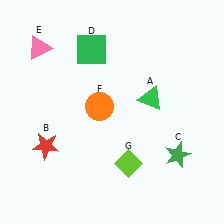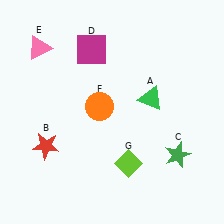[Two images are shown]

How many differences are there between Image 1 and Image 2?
There is 1 difference between the two images.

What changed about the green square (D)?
In Image 1, D is green. In Image 2, it changed to magenta.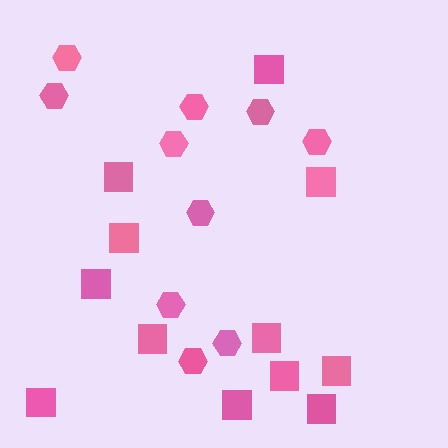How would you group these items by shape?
There are 2 groups: one group of hexagons (10) and one group of squares (12).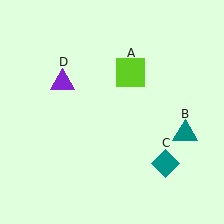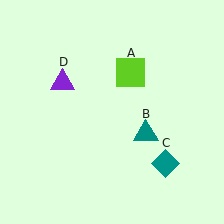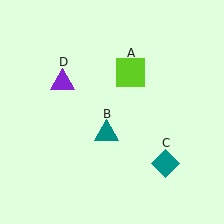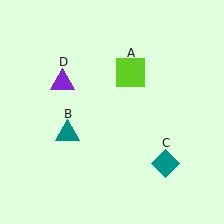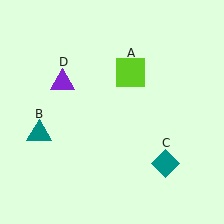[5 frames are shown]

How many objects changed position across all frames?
1 object changed position: teal triangle (object B).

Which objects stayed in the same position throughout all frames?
Lime square (object A) and teal diamond (object C) and purple triangle (object D) remained stationary.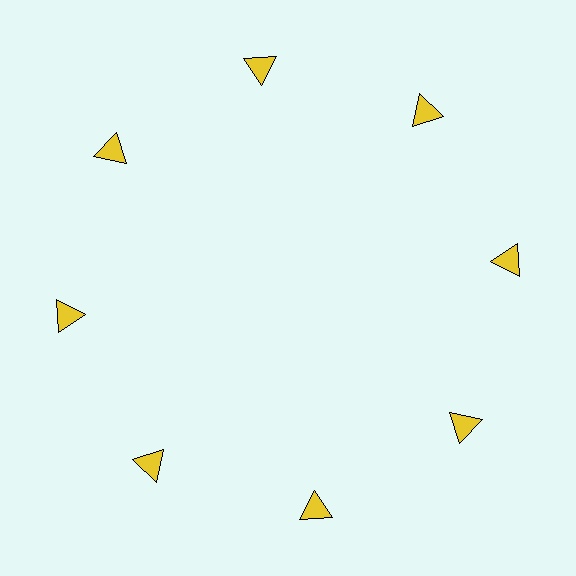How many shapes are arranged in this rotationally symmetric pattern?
There are 8 shapes, arranged in 8 groups of 1.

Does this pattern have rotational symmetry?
Yes, this pattern has 8-fold rotational symmetry. It looks the same after rotating 45 degrees around the center.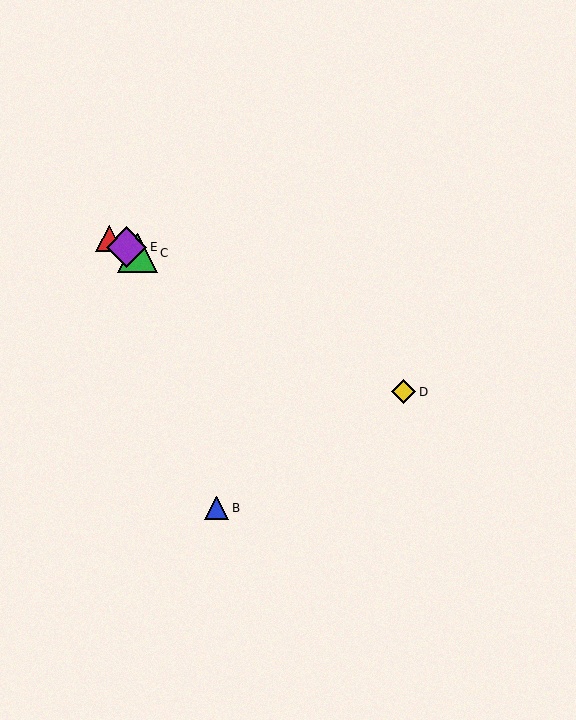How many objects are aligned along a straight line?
4 objects (A, C, D, E) are aligned along a straight line.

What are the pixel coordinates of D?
Object D is at (404, 392).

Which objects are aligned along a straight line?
Objects A, C, D, E are aligned along a straight line.